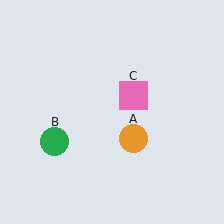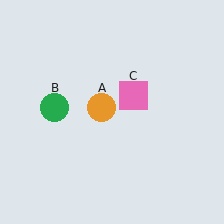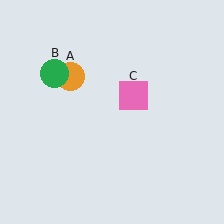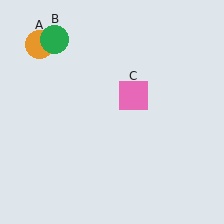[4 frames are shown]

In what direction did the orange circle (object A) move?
The orange circle (object A) moved up and to the left.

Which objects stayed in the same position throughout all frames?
Pink square (object C) remained stationary.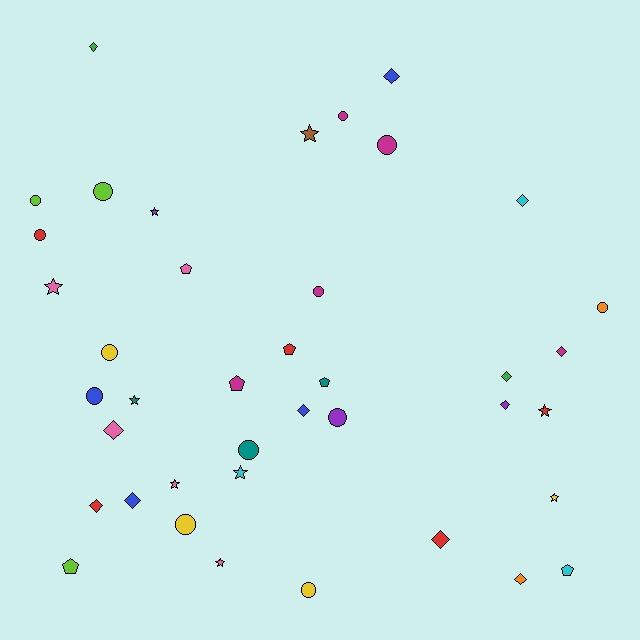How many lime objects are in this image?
There are 3 lime objects.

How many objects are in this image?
There are 40 objects.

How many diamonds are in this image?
There are 12 diamonds.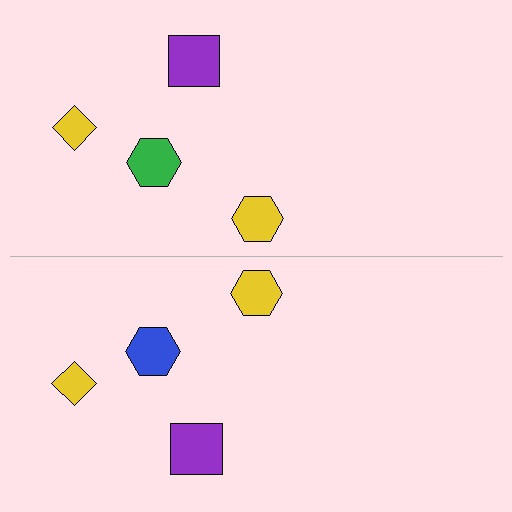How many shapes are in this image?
There are 8 shapes in this image.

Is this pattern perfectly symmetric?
No, the pattern is not perfectly symmetric. The blue hexagon on the bottom side breaks the symmetry — its mirror counterpart is green.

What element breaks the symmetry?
The blue hexagon on the bottom side breaks the symmetry — its mirror counterpart is green.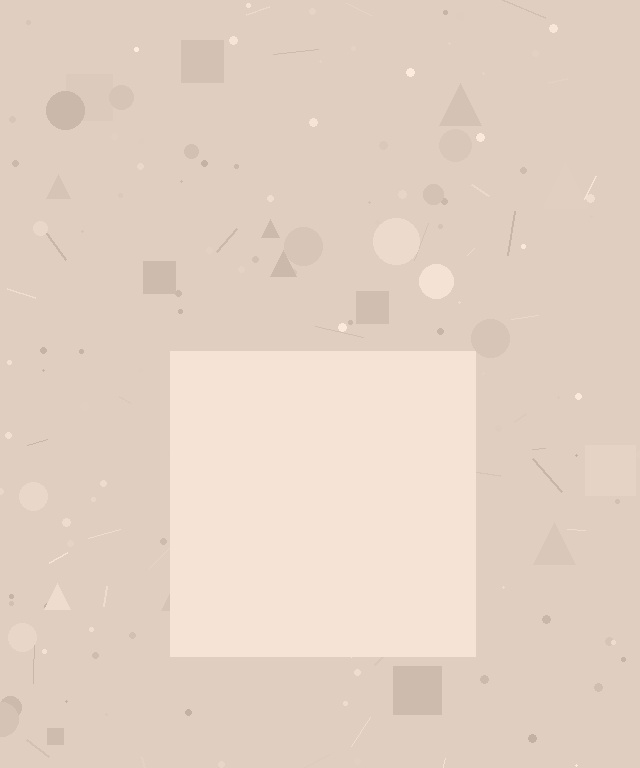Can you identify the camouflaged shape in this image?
The camouflaged shape is a square.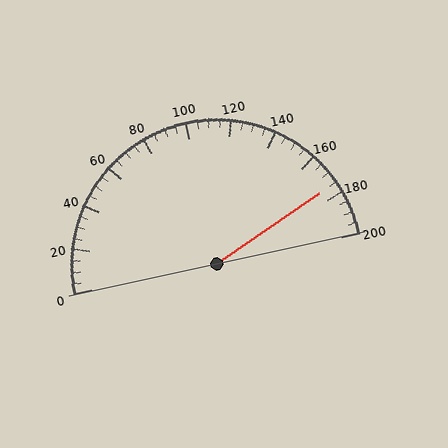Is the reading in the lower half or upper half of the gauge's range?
The reading is in the upper half of the range (0 to 200).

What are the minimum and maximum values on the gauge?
The gauge ranges from 0 to 200.